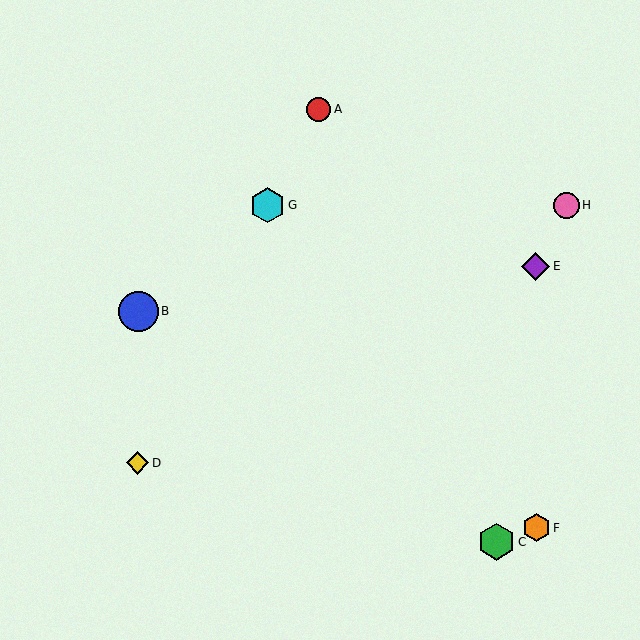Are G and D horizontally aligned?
No, G is at y≈205 and D is at y≈463.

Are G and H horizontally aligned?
Yes, both are at y≈205.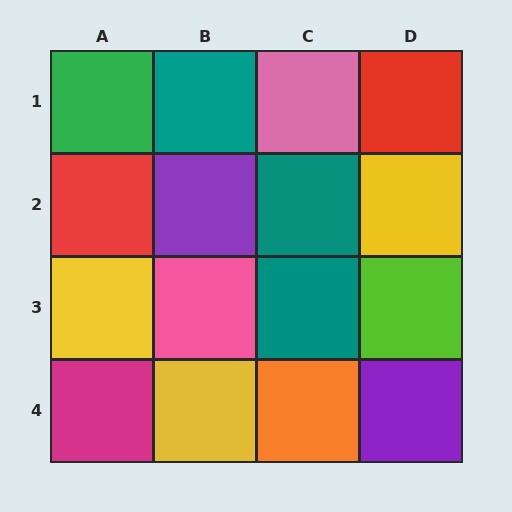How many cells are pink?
2 cells are pink.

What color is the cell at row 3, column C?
Teal.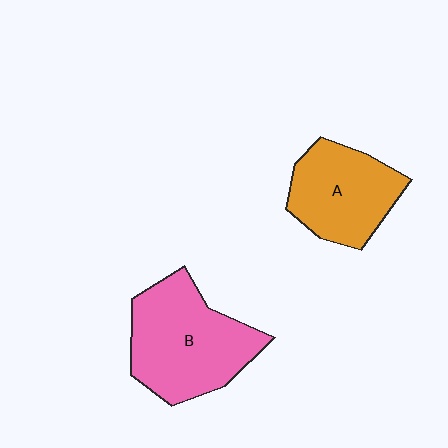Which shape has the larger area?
Shape B (pink).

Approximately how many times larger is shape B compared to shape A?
Approximately 1.3 times.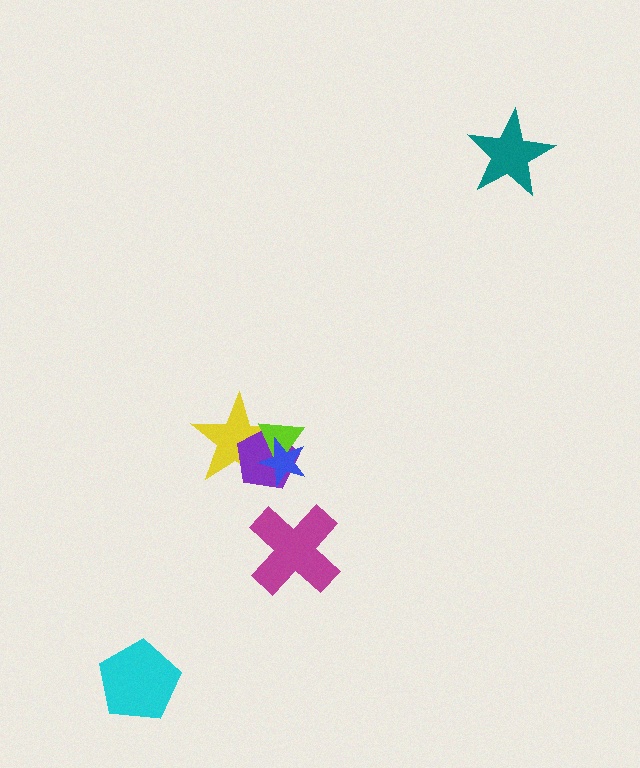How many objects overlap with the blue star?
3 objects overlap with the blue star.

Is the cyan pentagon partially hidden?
No, no other shape covers it.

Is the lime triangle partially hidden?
Yes, it is partially covered by another shape.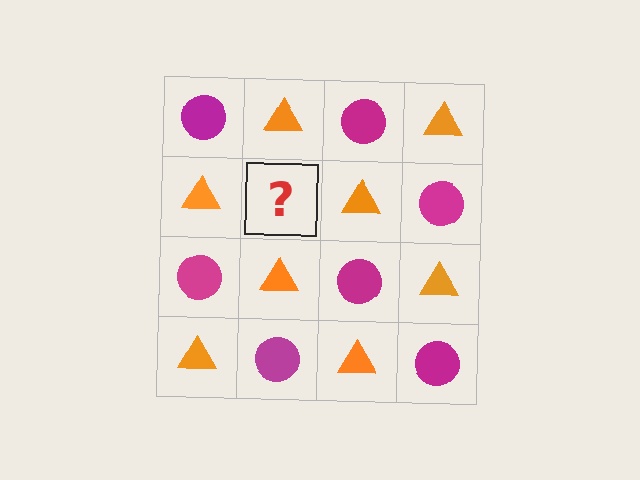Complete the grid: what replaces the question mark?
The question mark should be replaced with a magenta circle.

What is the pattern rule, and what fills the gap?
The rule is that it alternates magenta circle and orange triangle in a checkerboard pattern. The gap should be filled with a magenta circle.